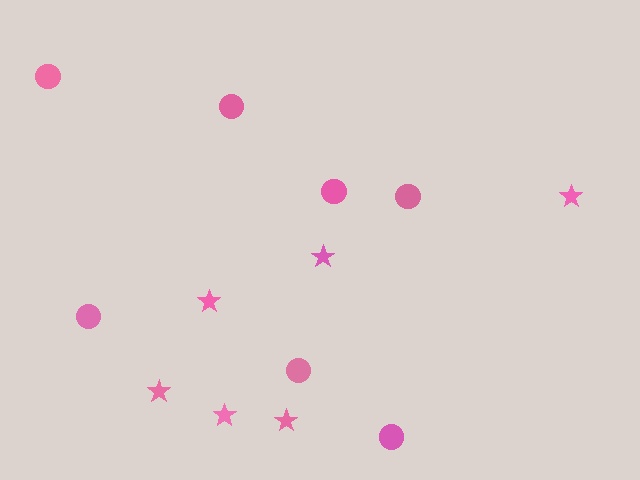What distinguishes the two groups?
There are 2 groups: one group of stars (6) and one group of circles (7).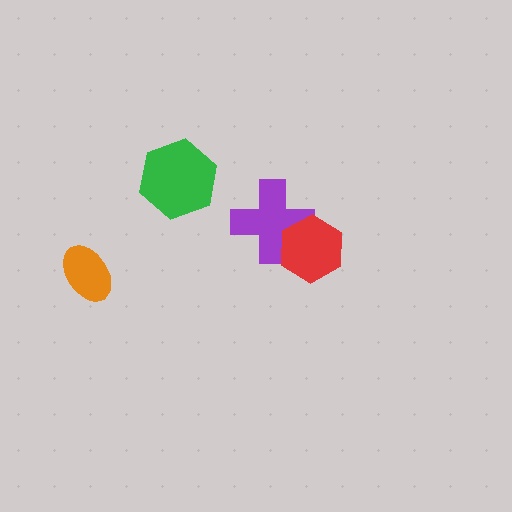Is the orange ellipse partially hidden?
No, no other shape covers it.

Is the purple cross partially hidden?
Yes, it is partially covered by another shape.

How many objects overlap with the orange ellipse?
0 objects overlap with the orange ellipse.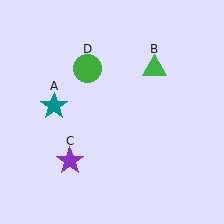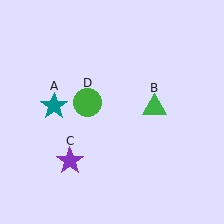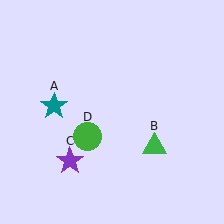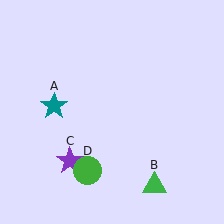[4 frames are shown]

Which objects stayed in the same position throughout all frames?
Teal star (object A) and purple star (object C) remained stationary.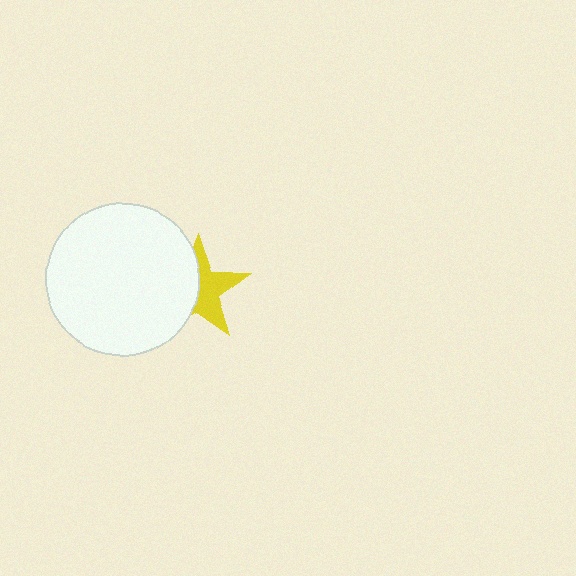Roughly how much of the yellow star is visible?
About half of it is visible (roughly 51%).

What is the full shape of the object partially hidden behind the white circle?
The partially hidden object is a yellow star.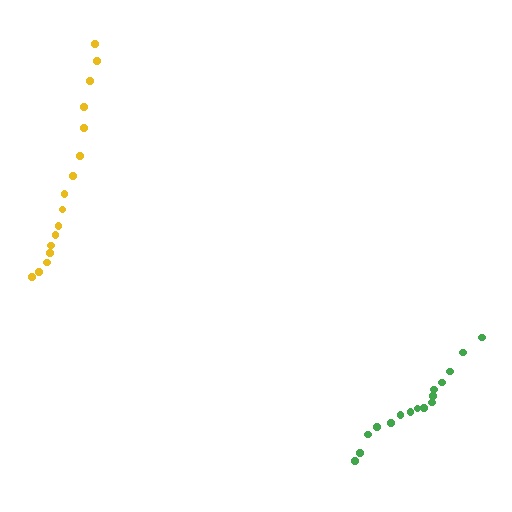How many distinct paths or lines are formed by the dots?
There are 2 distinct paths.